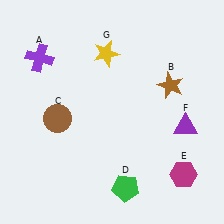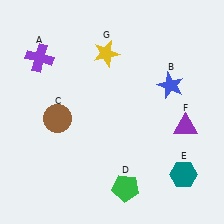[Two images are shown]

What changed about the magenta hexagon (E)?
In Image 1, E is magenta. In Image 2, it changed to teal.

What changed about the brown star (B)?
In Image 1, B is brown. In Image 2, it changed to blue.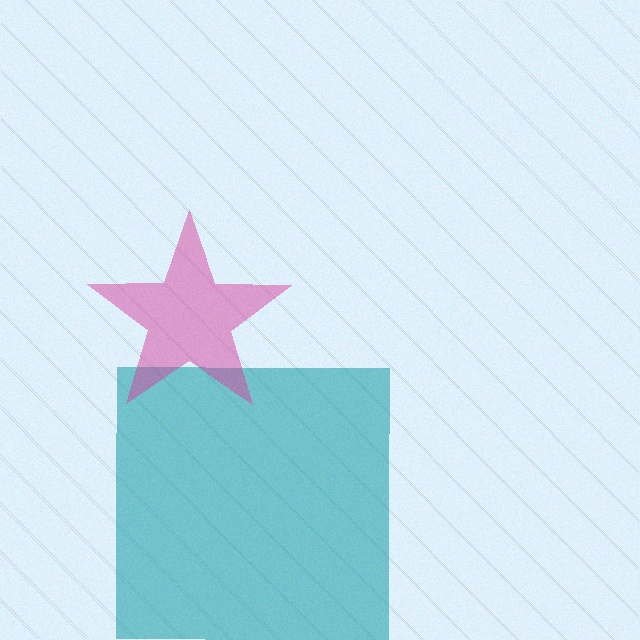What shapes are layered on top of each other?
The layered shapes are: a teal square, a magenta star.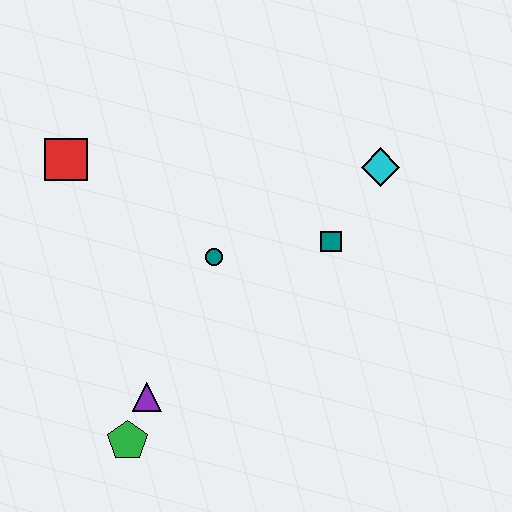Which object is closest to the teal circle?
The teal square is closest to the teal circle.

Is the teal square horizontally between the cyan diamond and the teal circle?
Yes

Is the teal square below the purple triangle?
No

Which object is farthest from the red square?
The cyan diamond is farthest from the red square.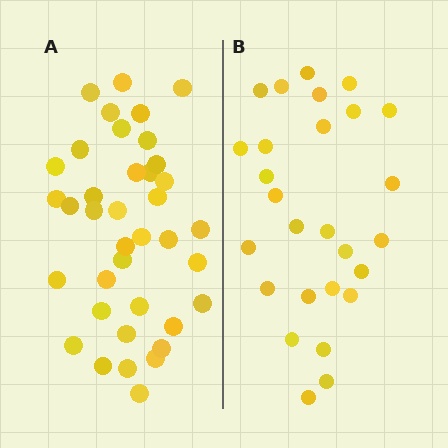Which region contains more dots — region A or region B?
Region A (the left region) has more dots.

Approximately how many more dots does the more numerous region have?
Region A has roughly 12 or so more dots than region B.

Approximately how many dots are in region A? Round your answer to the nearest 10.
About 40 dots. (The exact count is 38, which rounds to 40.)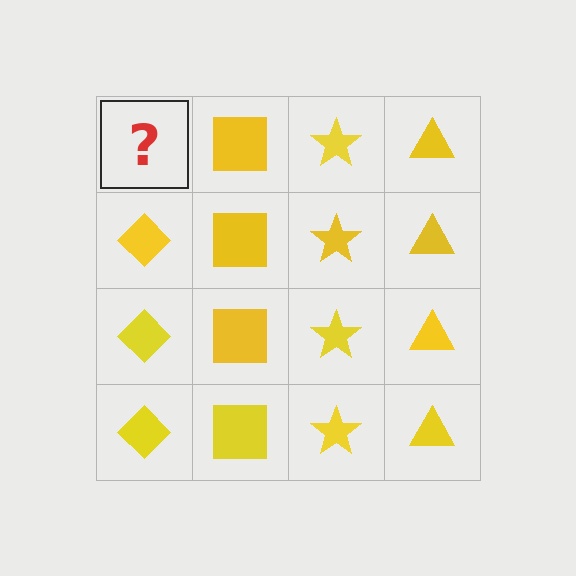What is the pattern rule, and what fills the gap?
The rule is that each column has a consistent shape. The gap should be filled with a yellow diamond.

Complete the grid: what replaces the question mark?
The question mark should be replaced with a yellow diamond.